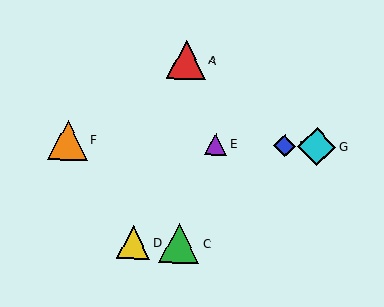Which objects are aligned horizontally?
Objects B, E, F, G are aligned horizontally.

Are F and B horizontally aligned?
Yes, both are at y≈140.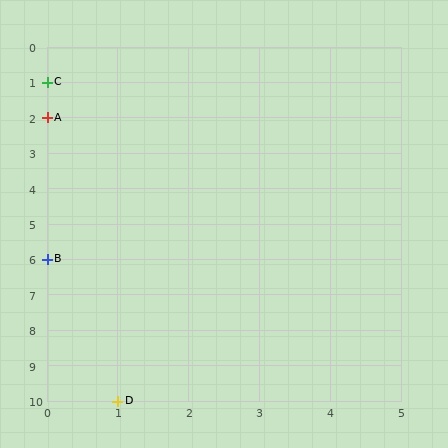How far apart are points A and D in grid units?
Points A and D are 1 column and 8 rows apart (about 8.1 grid units diagonally).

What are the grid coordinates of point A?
Point A is at grid coordinates (0, 2).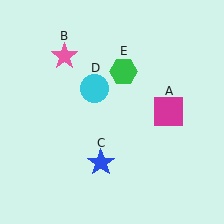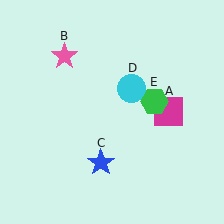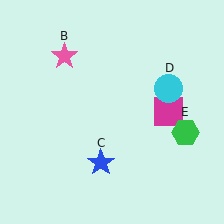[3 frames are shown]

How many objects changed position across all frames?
2 objects changed position: cyan circle (object D), green hexagon (object E).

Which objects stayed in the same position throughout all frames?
Magenta square (object A) and pink star (object B) and blue star (object C) remained stationary.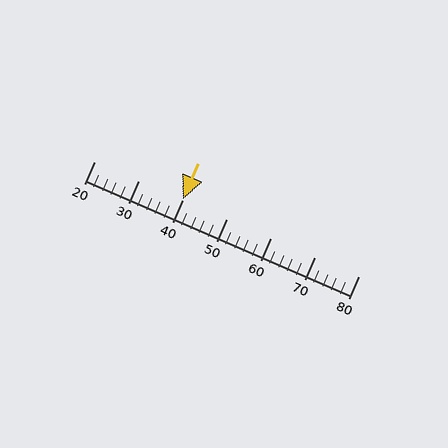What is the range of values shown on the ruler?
The ruler shows values from 20 to 80.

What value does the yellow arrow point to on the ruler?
The yellow arrow points to approximately 40.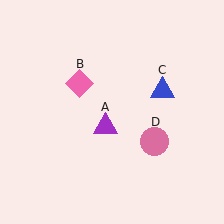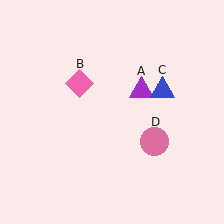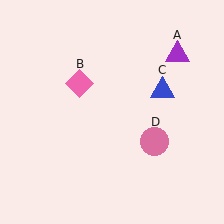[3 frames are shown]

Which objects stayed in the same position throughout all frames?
Pink diamond (object B) and blue triangle (object C) and pink circle (object D) remained stationary.